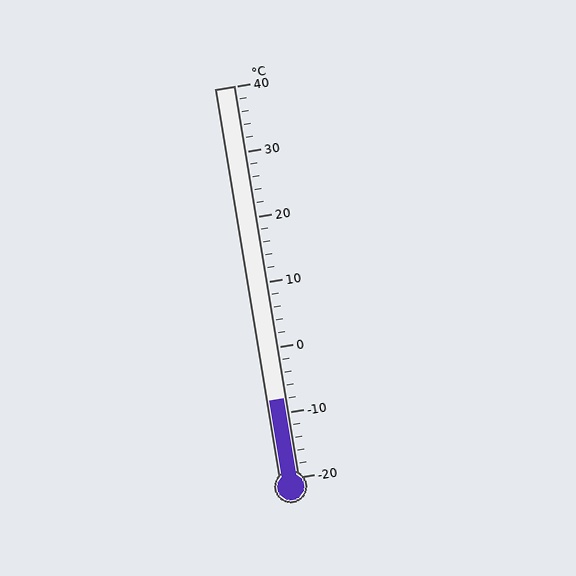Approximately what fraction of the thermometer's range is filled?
The thermometer is filled to approximately 20% of its range.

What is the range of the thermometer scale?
The thermometer scale ranges from -20°C to 40°C.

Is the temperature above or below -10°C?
The temperature is above -10°C.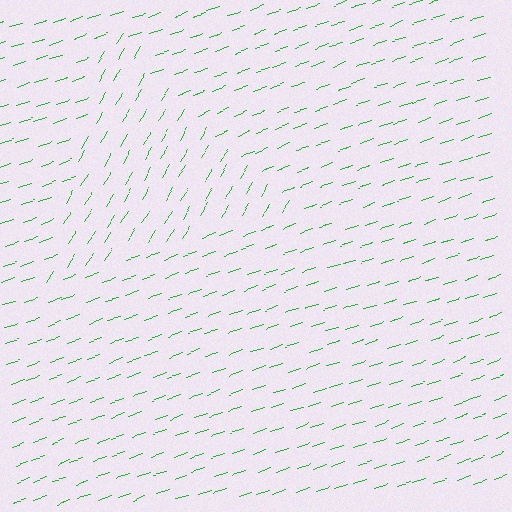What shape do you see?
I see a triangle.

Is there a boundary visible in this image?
Yes, there is a texture boundary formed by a change in line orientation.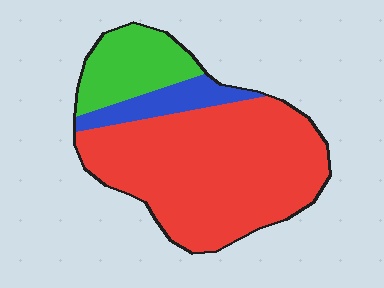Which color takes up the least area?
Blue, at roughly 10%.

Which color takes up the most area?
Red, at roughly 70%.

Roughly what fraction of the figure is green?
Green takes up about one fifth (1/5) of the figure.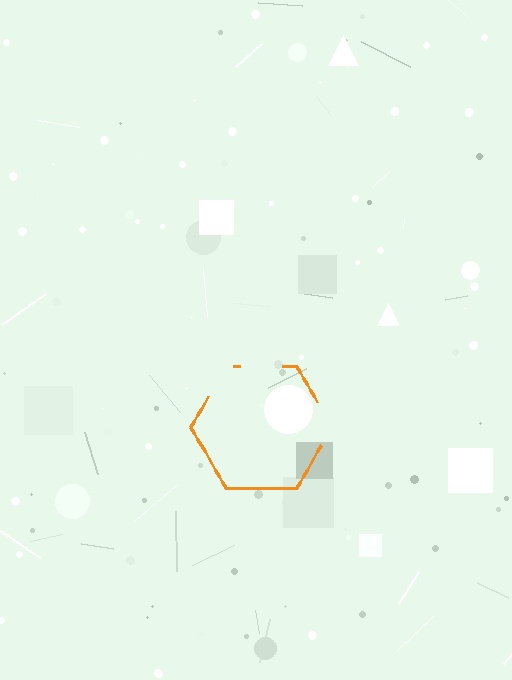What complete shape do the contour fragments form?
The contour fragments form a hexagon.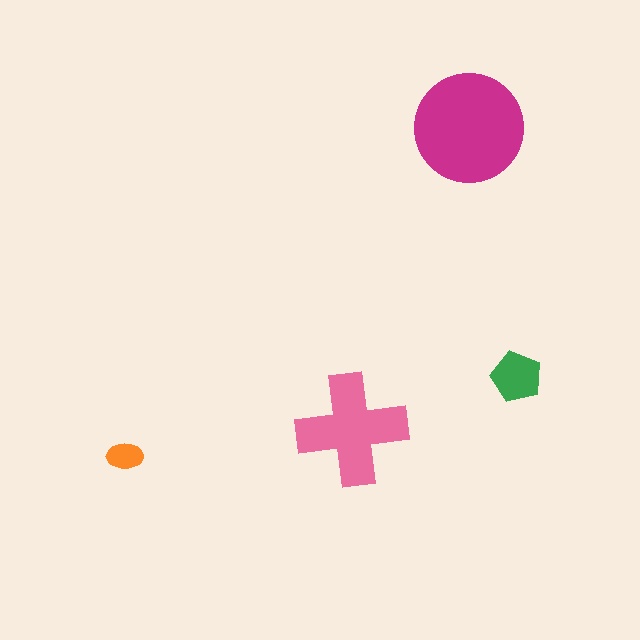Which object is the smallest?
The orange ellipse.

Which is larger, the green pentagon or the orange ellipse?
The green pentagon.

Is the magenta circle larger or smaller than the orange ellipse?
Larger.